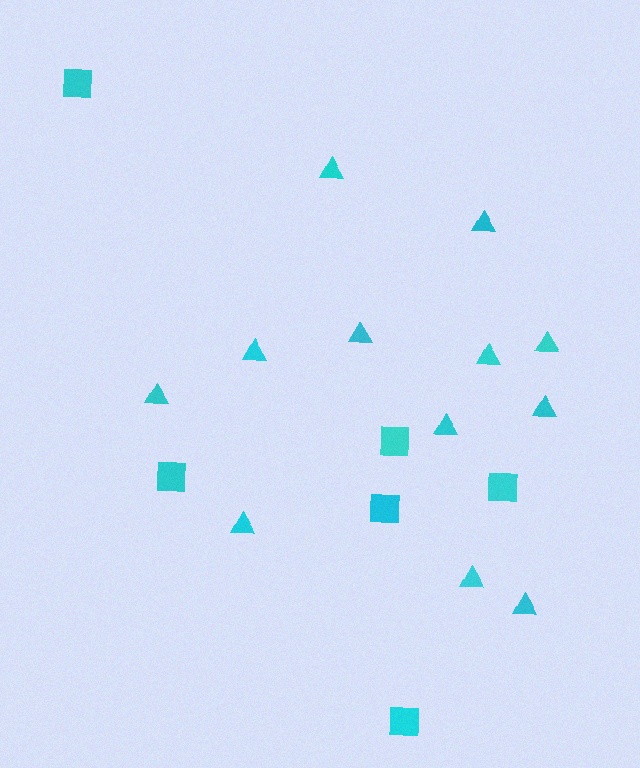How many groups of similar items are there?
There are 2 groups: one group of triangles (12) and one group of squares (6).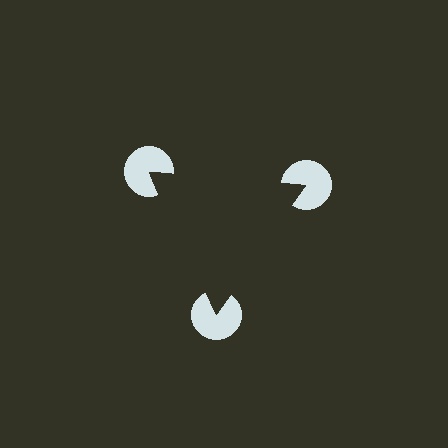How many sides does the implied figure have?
3 sides.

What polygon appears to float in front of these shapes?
An illusory triangle — its edges are inferred from the aligned wedge cuts in the pac-man discs, not physically drawn.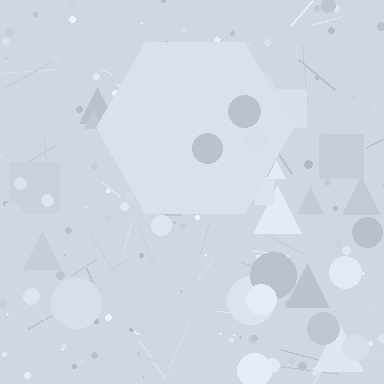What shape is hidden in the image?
A hexagon is hidden in the image.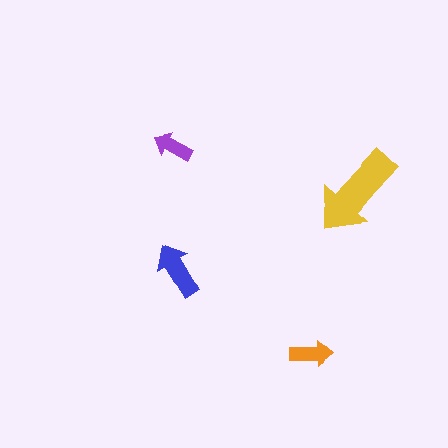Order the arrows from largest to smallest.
the yellow one, the blue one, the orange one, the purple one.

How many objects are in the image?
There are 4 objects in the image.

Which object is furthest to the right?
The yellow arrow is rightmost.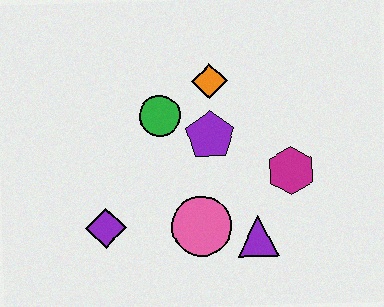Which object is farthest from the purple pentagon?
The purple diamond is farthest from the purple pentagon.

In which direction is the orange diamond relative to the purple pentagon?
The orange diamond is above the purple pentagon.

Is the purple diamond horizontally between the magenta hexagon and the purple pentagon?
No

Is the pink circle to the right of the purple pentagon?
No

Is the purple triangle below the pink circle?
Yes